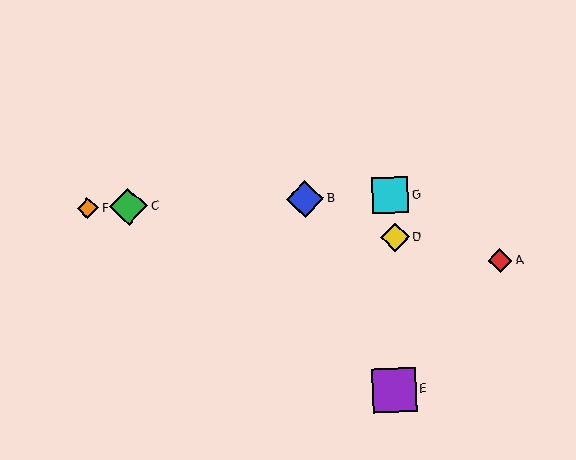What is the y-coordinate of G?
Object G is at y≈196.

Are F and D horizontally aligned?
No, F is at y≈208 and D is at y≈237.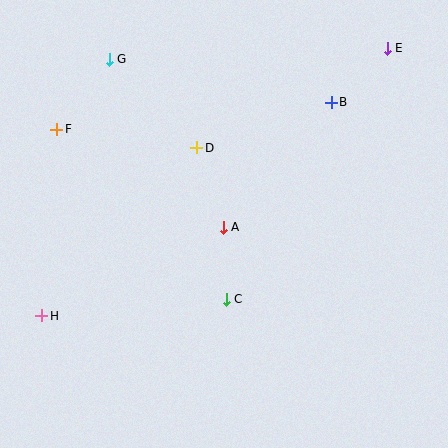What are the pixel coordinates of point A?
Point A is at (223, 227).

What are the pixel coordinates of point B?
Point B is at (331, 102).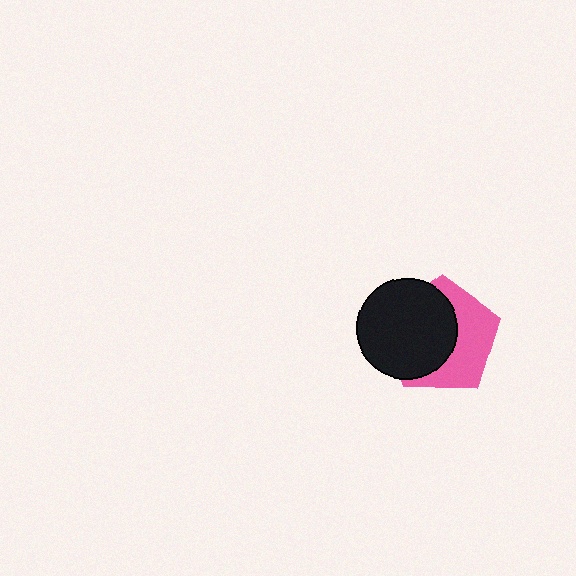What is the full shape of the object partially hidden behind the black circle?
The partially hidden object is a pink pentagon.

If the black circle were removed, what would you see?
You would see the complete pink pentagon.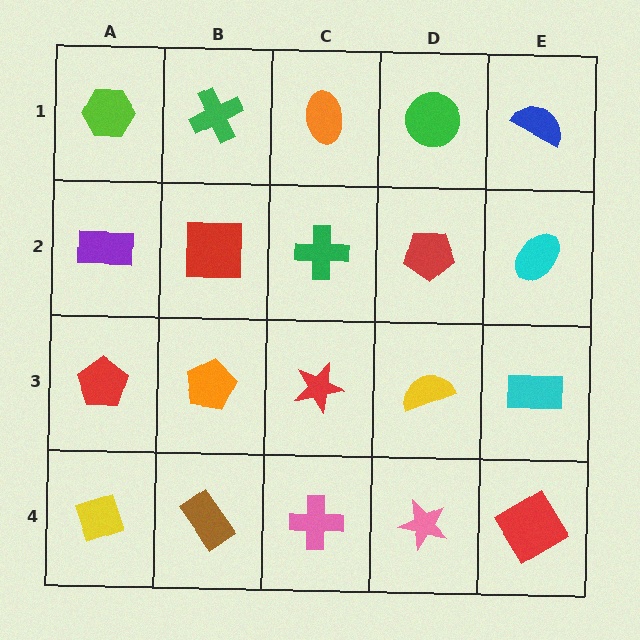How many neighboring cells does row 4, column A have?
2.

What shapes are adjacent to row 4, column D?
A yellow semicircle (row 3, column D), a pink cross (row 4, column C), a red diamond (row 4, column E).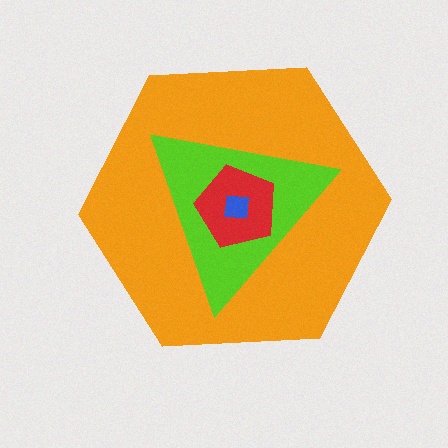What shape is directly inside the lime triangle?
The red pentagon.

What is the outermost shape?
The orange hexagon.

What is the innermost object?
The blue square.